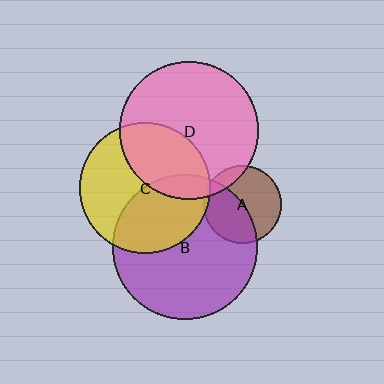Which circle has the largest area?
Circle B (purple).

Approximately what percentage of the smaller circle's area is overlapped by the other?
Approximately 35%.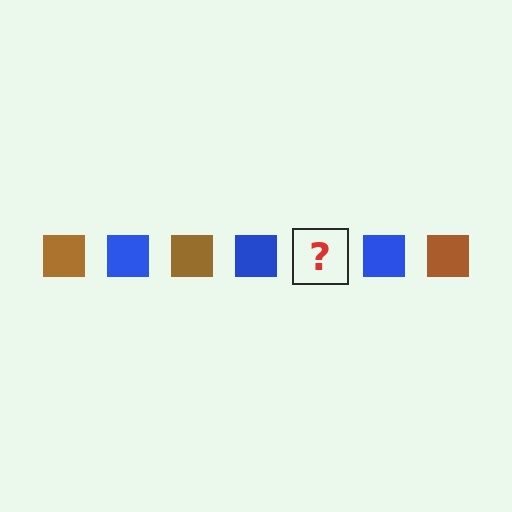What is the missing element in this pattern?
The missing element is a brown square.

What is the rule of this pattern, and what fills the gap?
The rule is that the pattern cycles through brown, blue squares. The gap should be filled with a brown square.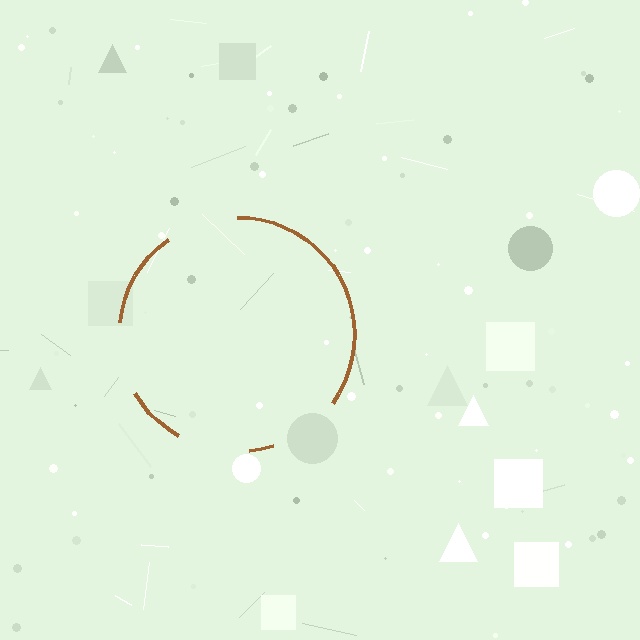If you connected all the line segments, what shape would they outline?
They would outline a circle.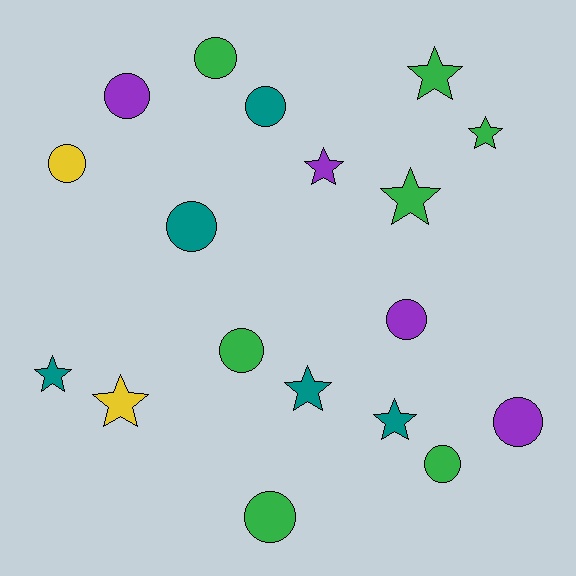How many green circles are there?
There are 4 green circles.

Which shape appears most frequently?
Circle, with 10 objects.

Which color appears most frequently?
Green, with 7 objects.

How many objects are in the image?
There are 18 objects.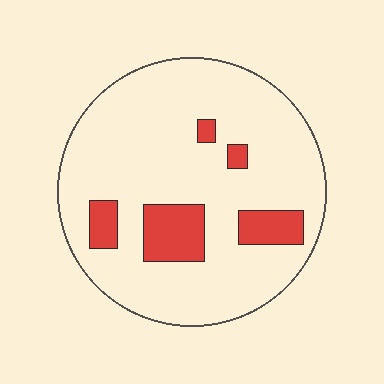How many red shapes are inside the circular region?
5.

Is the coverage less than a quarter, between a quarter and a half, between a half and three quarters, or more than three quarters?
Less than a quarter.